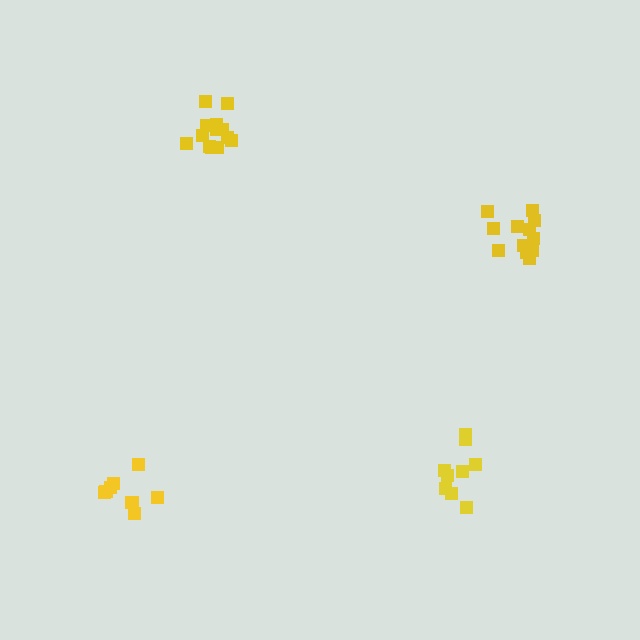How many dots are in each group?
Group 1: 8 dots, Group 2: 13 dots, Group 3: 9 dots, Group 4: 12 dots (42 total).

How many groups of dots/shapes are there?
There are 4 groups.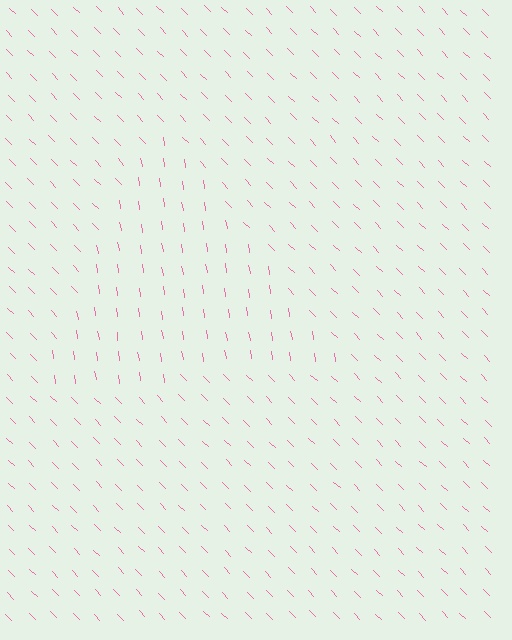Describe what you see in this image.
The image is filled with small pink line segments. A triangle region in the image has lines oriented differently from the surrounding lines, creating a visible texture boundary.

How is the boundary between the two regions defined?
The boundary is defined purely by a change in line orientation (approximately 36 degrees difference). All lines are the same color and thickness.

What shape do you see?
I see a triangle.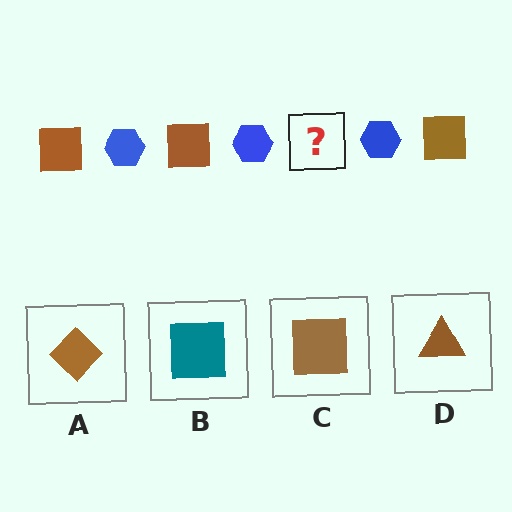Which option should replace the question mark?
Option C.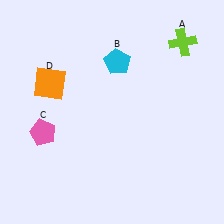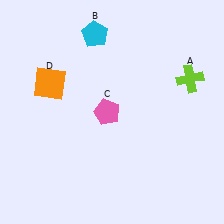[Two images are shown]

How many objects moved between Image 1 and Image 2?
3 objects moved between the two images.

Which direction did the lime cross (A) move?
The lime cross (A) moved down.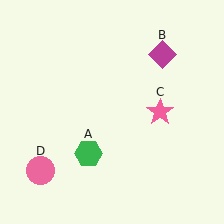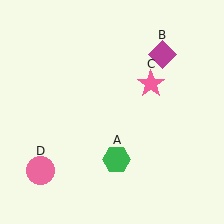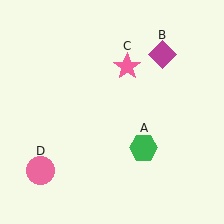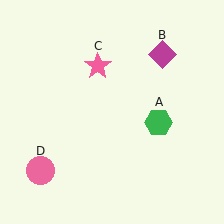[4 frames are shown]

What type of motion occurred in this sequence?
The green hexagon (object A), pink star (object C) rotated counterclockwise around the center of the scene.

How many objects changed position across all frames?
2 objects changed position: green hexagon (object A), pink star (object C).